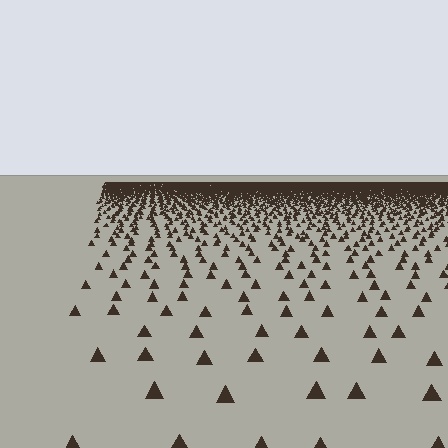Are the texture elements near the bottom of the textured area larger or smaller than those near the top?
Larger. Near the bottom, elements are closer to the viewer and appear at a bigger on-screen size.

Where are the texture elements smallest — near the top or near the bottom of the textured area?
Near the top.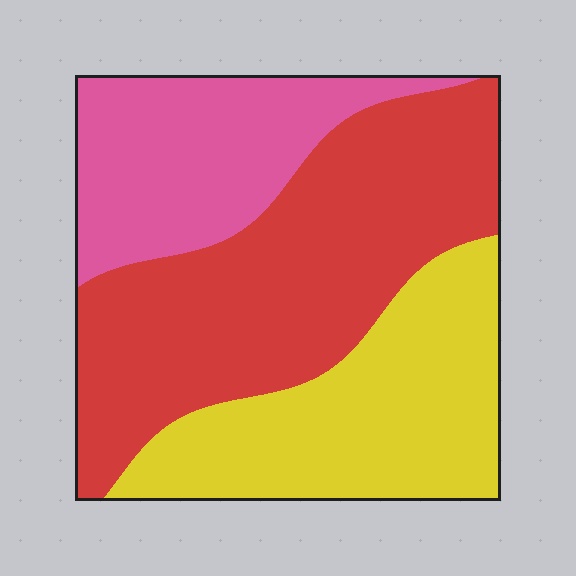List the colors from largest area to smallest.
From largest to smallest: red, yellow, pink.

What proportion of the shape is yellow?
Yellow covers about 30% of the shape.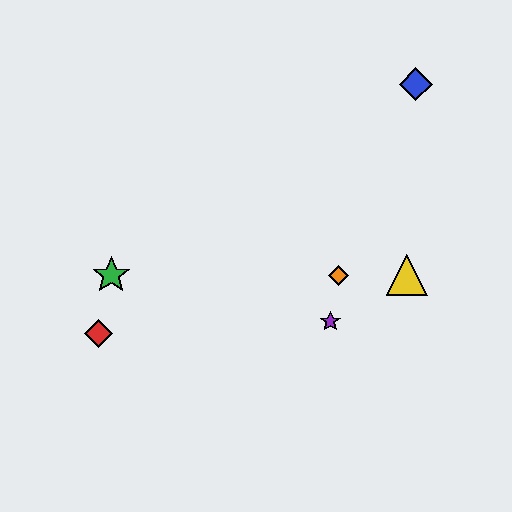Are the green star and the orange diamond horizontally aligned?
Yes, both are at y≈275.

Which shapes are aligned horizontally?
The green star, the yellow triangle, the orange diamond are aligned horizontally.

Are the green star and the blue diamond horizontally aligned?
No, the green star is at y≈275 and the blue diamond is at y≈84.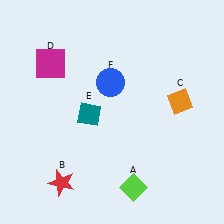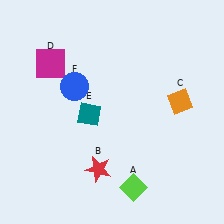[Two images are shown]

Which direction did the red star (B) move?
The red star (B) moved right.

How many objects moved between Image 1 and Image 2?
2 objects moved between the two images.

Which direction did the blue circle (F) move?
The blue circle (F) moved left.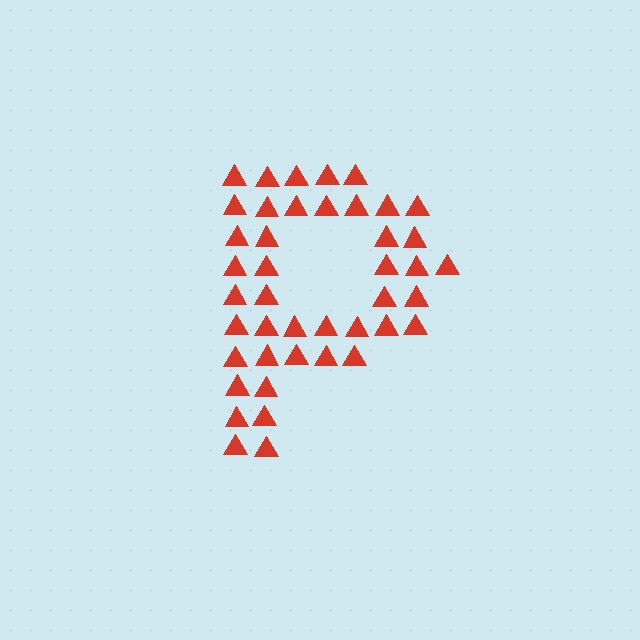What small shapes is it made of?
It is made of small triangles.